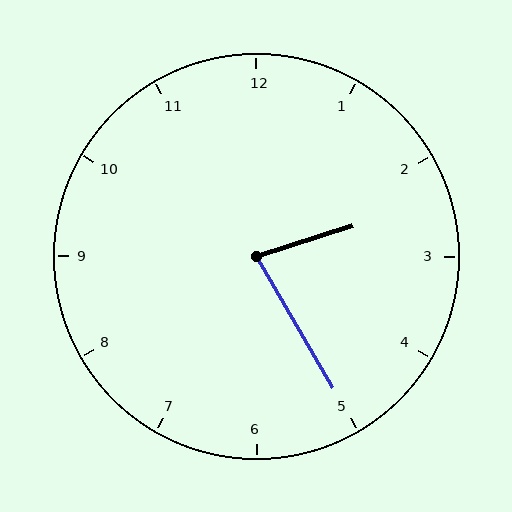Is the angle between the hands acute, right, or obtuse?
It is acute.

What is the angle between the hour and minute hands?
Approximately 78 degrees.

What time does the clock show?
2:25.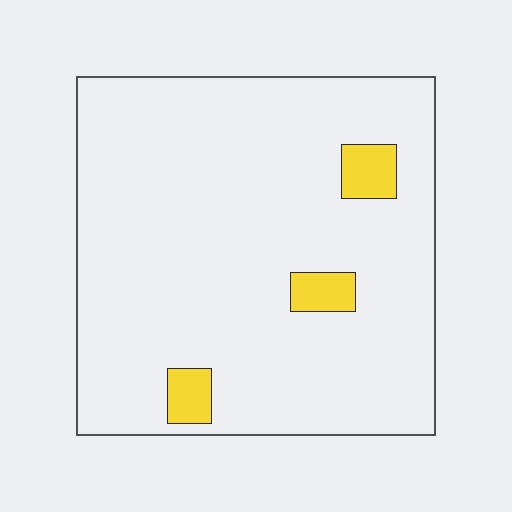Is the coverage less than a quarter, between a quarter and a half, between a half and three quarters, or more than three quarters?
Less than a quarter.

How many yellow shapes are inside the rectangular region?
3.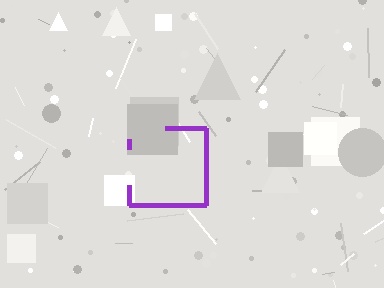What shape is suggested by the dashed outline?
The dashed outline suggests a square.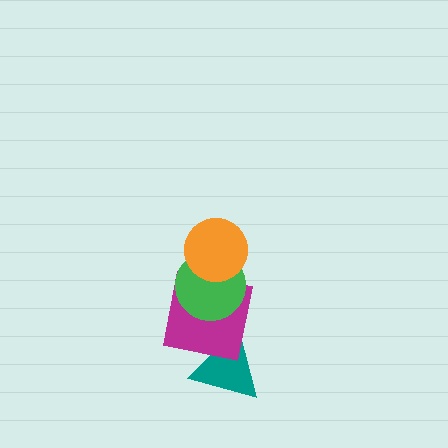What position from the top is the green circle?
The green circle is 2nd from the top.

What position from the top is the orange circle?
The orange circle is 1st from the top.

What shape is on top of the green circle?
The orange circle is on top of the green circle.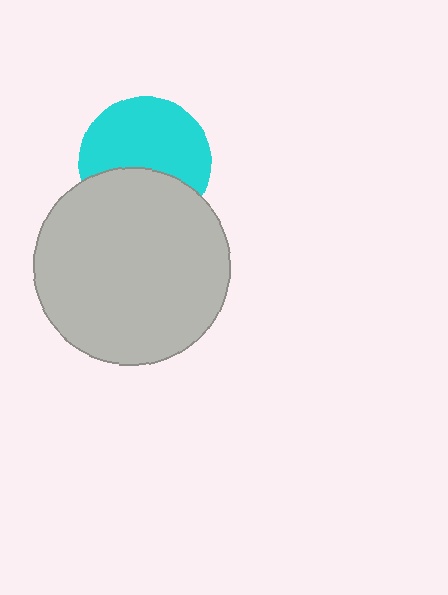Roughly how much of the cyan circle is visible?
About half of it is visible (roughly 62%).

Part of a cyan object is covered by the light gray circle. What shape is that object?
It is a circle.